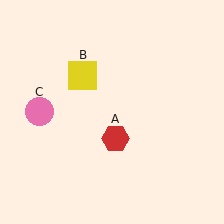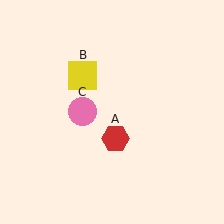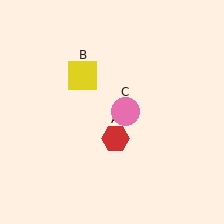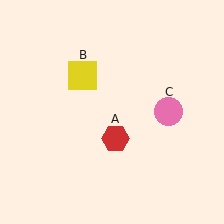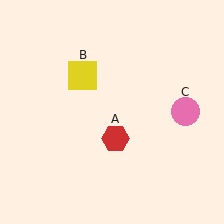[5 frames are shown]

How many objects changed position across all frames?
1 object changed position: pink circle (object C).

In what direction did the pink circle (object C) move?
The pink circle (object C) moved right.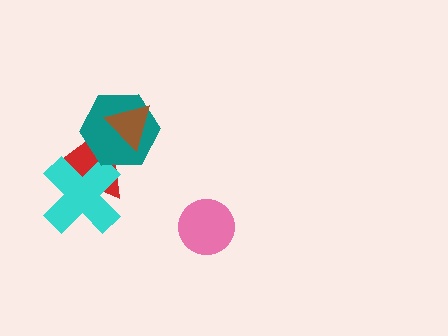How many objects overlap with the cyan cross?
1 object overlaps with the cyan cross.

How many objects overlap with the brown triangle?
2 objects overlap with the brown triangle.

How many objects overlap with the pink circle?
0 objects overlap with the pink circle.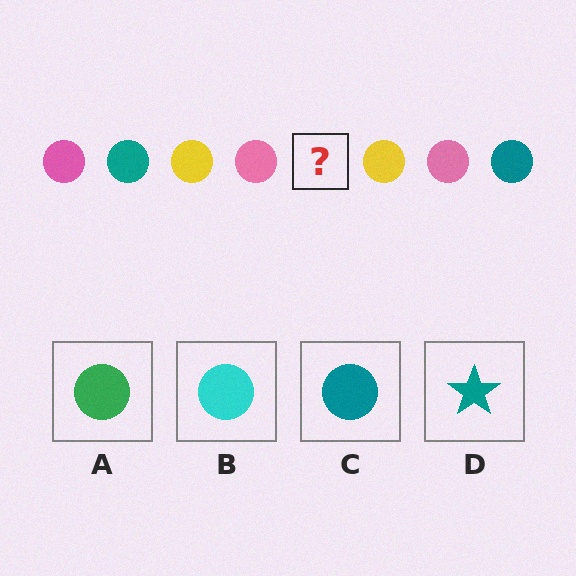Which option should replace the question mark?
Option C.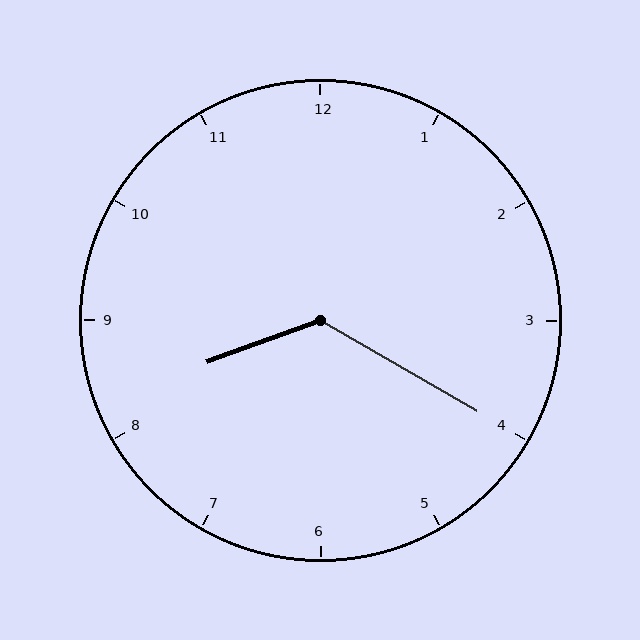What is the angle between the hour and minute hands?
Approximately 130 degrees.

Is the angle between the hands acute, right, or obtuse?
It is obtuse.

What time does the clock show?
8:20.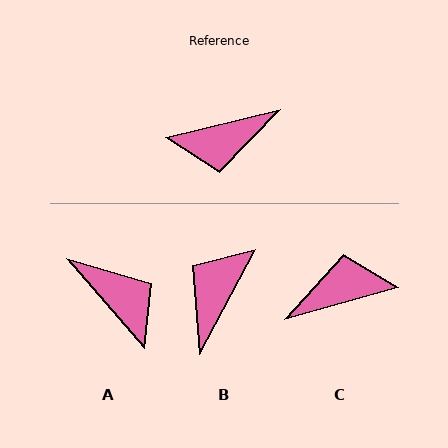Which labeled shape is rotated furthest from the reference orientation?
C, about 178 degrees away.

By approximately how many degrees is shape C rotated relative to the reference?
Approximately 178 degrees clockwise.